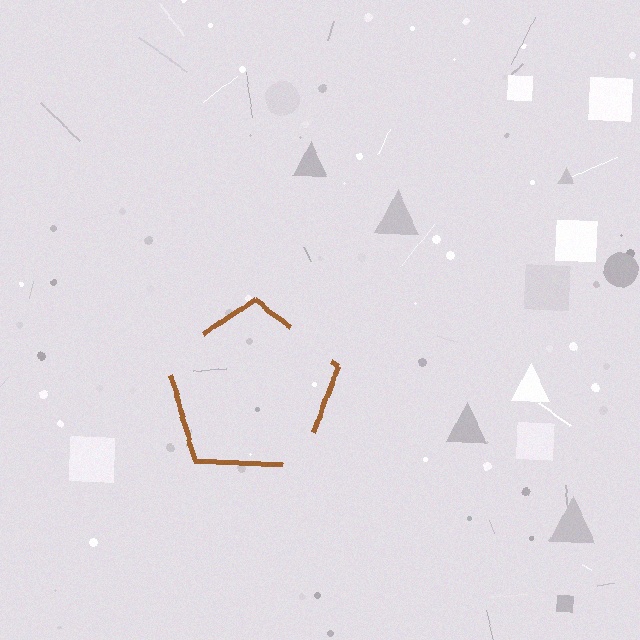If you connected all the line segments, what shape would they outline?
They would outline a pentagon.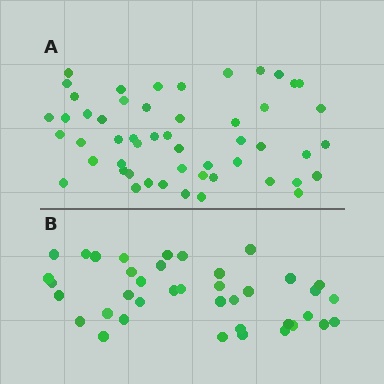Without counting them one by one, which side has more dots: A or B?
Region A (the top region) has more dots.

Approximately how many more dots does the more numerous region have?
Region A has approximately 15 more dots than region B.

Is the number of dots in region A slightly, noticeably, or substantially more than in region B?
Region A has noticeably more, but not dramatically so. The ratio is roughly 1.3 to 1.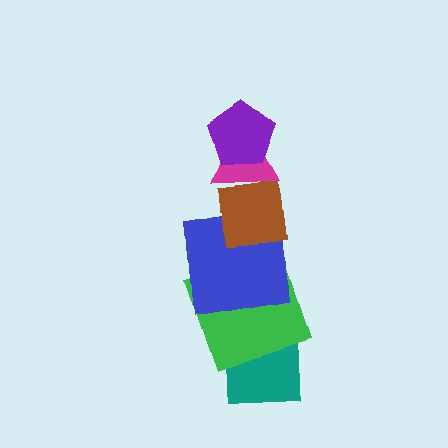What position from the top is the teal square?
The teal square is 6th from the top.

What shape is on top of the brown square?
The magenta triangle is on top of the brown square.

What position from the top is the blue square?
The blue square is 4th from the top.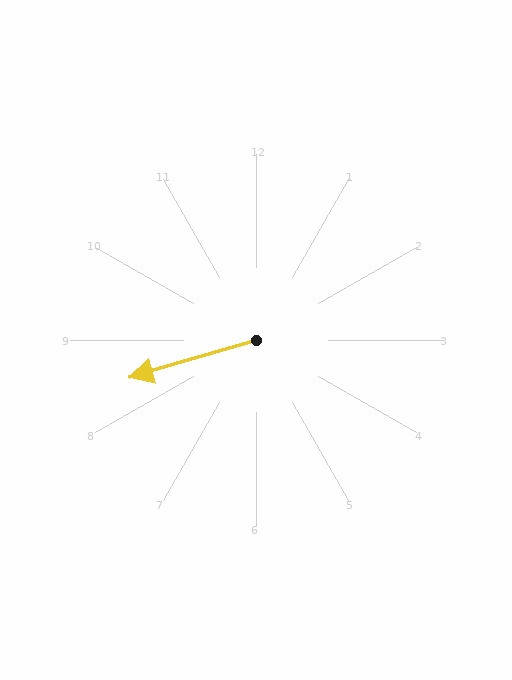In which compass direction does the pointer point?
West.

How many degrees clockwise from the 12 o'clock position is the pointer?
Approximately 253 degrees.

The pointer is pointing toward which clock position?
Roughly 8 o'clock.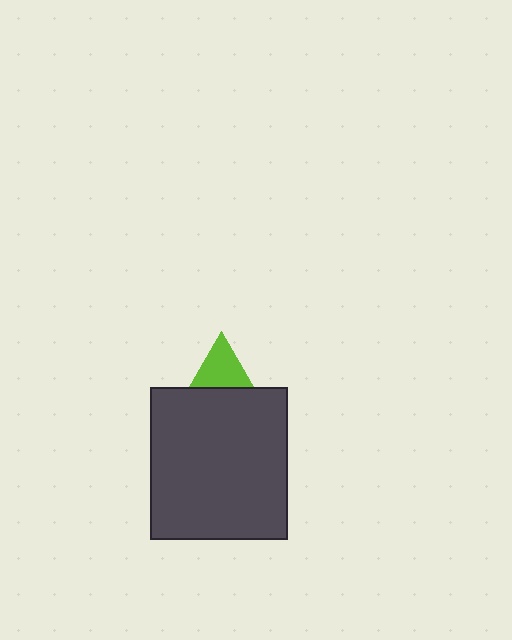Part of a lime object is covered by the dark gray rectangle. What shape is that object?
It is a triangle.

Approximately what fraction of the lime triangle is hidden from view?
Roughly 55% of the lime triangle is hidden behind the dark gray rectangle.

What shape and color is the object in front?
The object in front is a dark gray rectangle.